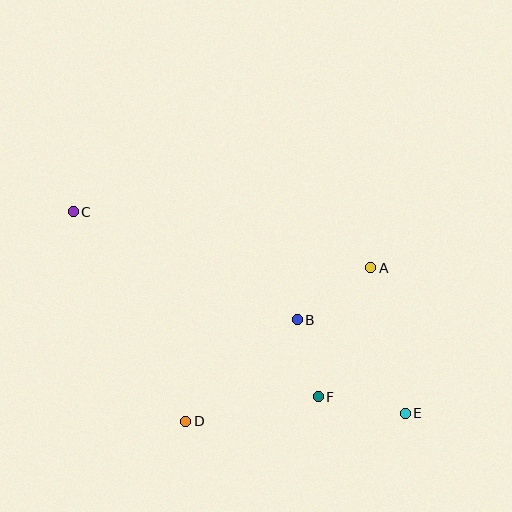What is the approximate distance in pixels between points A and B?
The distance between A and B is approximately 90 pixels.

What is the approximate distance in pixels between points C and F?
The distance between C and F is approximately 307 pixels.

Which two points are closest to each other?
Points B and F are closest to each other.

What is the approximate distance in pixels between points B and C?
The distance between B and C is approximately 249 pixels.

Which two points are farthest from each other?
Points C and E are farthest from each other.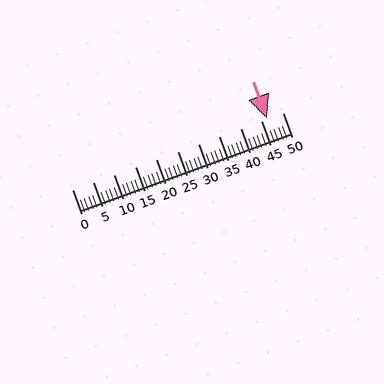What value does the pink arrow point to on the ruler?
The pink arrow points to approximately 46.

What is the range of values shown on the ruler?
The ruler shows values from 0 to 50.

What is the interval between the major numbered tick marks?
The major tick marks are spaced 5 units apart.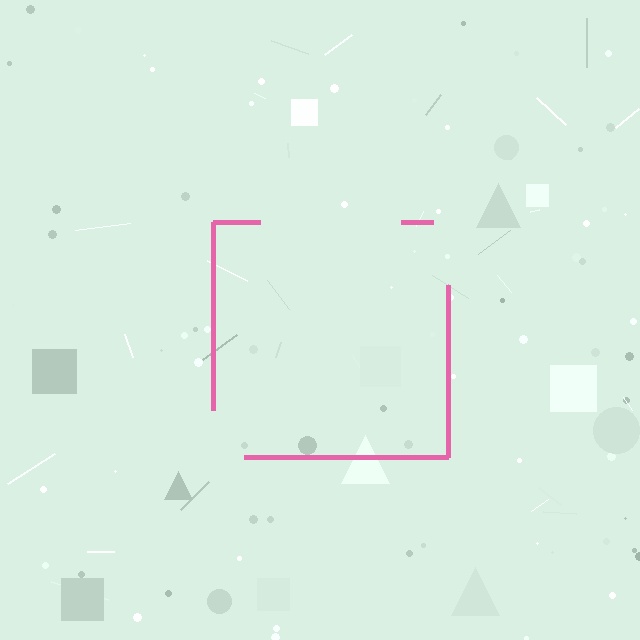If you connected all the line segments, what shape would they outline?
They would outline a square.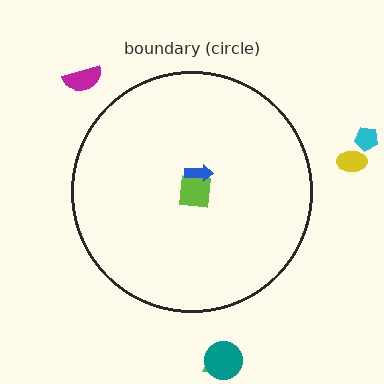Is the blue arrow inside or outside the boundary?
Inside.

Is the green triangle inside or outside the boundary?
Outside.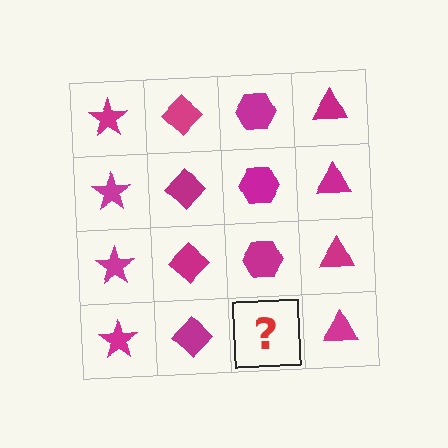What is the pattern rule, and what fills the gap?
The rule is that each column has a consistent shape. The gap should be filled with a magenta hexagon.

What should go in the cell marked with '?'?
The missing cell should contain a magenta hexagon.